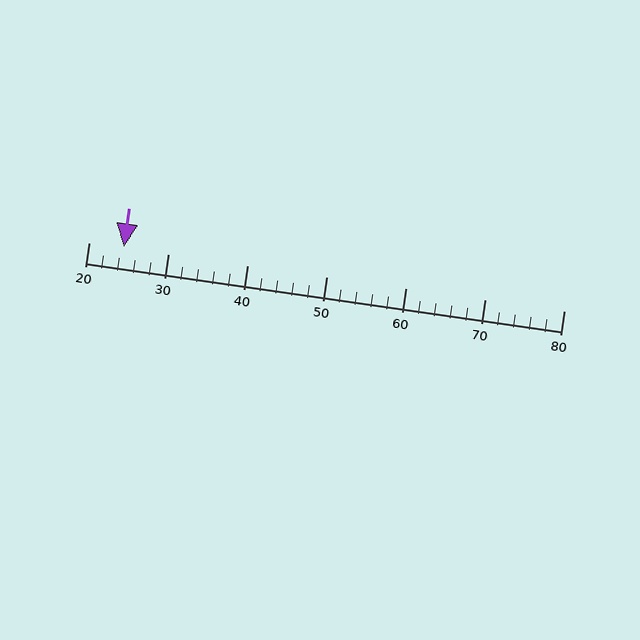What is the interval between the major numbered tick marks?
The major tick marks are spaced 10 units apart.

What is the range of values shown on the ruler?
The ruler shows values from 20 to 80.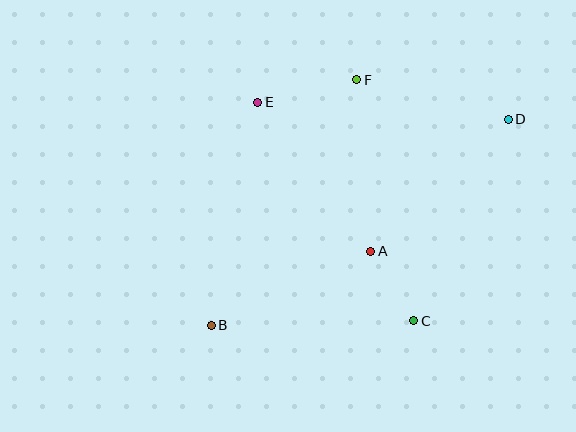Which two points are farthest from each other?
Points B and D are farthest from each other.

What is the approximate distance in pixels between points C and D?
The distance between C and D is approximately 223 pixels.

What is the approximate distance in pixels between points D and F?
The distance between D and F is approximately 156 pixels.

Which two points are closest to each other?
Points A and C are closest to each other.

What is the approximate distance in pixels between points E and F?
The distance between E and F is approximately 102 pixels.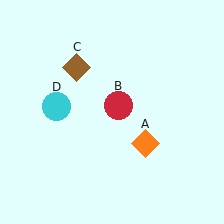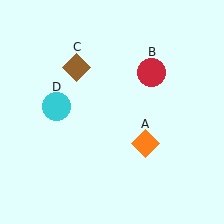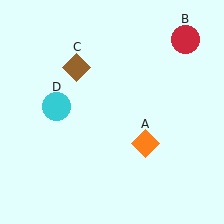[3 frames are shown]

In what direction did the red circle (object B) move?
The red circle (object B) moved up and to the right.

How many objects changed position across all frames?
1 object changed position: red circle (object B).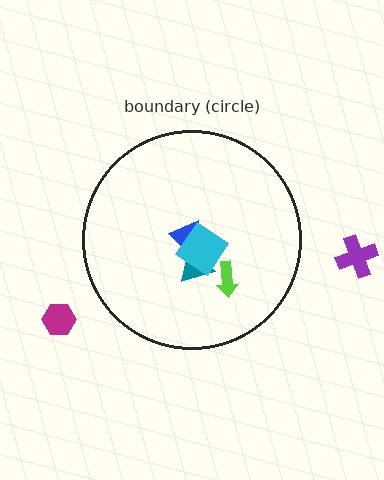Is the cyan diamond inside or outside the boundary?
Inside.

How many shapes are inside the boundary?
4 inside, 2 outside.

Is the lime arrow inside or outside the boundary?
Inside.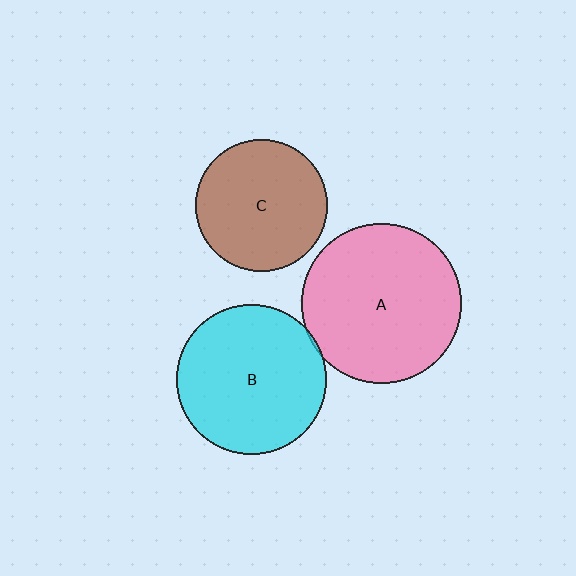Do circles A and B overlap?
Yes.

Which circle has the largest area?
Circle A (pink).